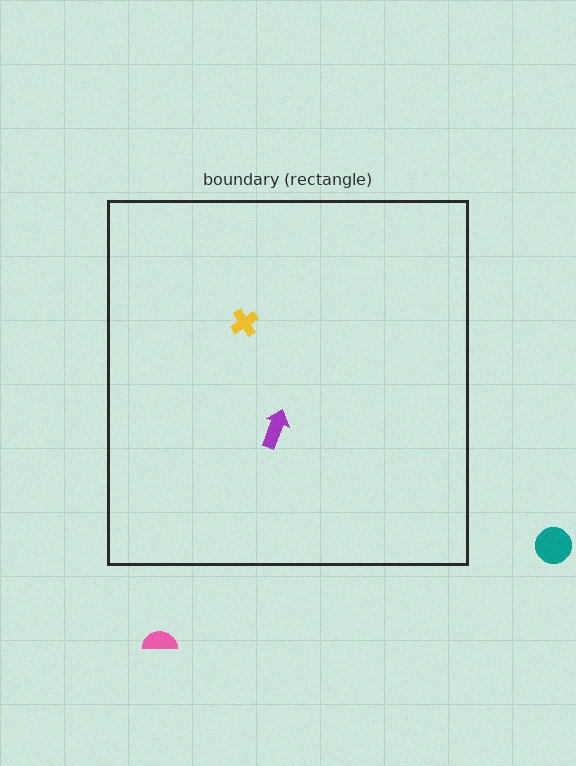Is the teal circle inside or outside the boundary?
Outside.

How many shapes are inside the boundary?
2 inside, 2 outside.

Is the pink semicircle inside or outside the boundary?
Outside.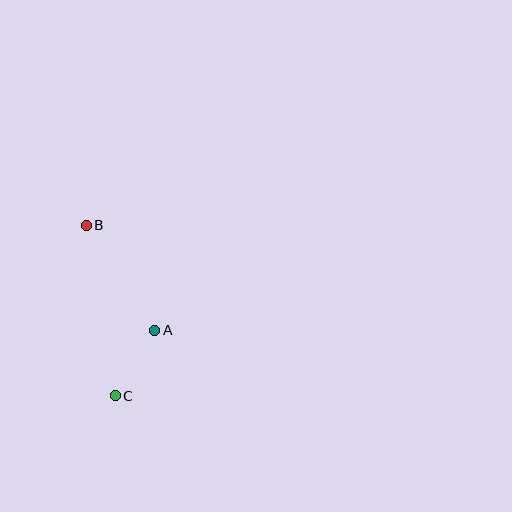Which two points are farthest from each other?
Points B and C are farthest from each other.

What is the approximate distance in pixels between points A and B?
The distance between A and B is approximately 125 pixels.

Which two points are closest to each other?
Points A and C are closest to each other.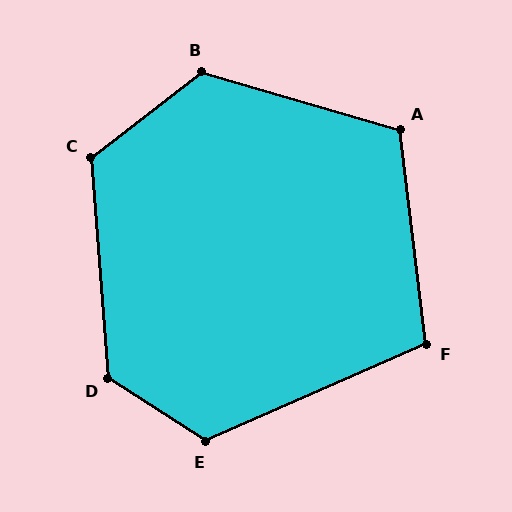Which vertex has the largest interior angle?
D, at approximately 127 degrees.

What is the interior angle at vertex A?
Approximately 113 degrees (obtuse).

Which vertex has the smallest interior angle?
F, at approximately 107 degrees.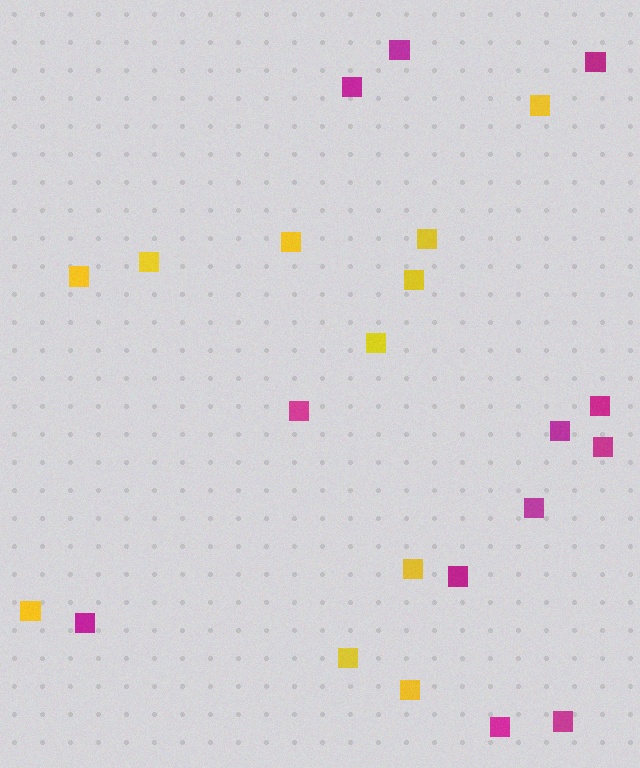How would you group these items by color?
There are 2 groups: one group of yellow squares (11) and one group of magenta squares (12).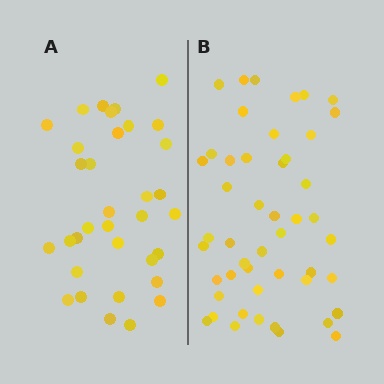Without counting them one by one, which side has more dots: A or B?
Region B (the right region) has more dots.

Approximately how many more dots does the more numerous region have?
Region B has approximately 15 more dots than region A.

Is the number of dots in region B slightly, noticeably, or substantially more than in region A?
Region B has noticeably more, but not dramatically so. The ratio is roughly 1.4 to 1.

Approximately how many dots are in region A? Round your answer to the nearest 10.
About 30 dots. (The exact count is 34, which rounds to 30.)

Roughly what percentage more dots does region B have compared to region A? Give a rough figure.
About 40% more.